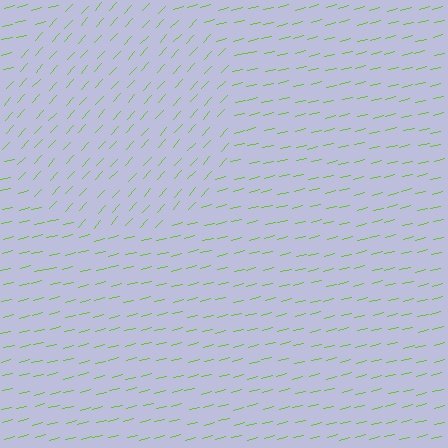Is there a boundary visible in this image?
Yes, there is a texture boundary formed by a change in line orientation.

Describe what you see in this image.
The image is filled with small lime line segments. A circle region in the image has lines oriented differently from the surrounding lines, creating a visible texture boundary.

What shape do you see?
I see a circle.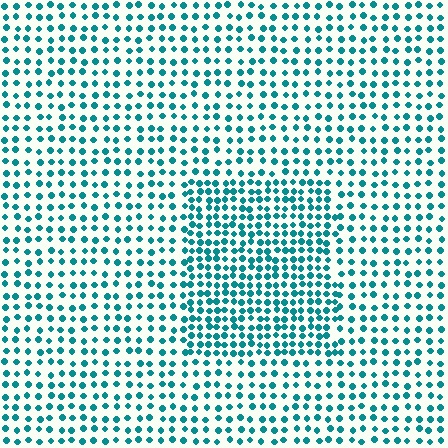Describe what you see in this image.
The image contains small teal elements arranged at two different densities. A rectangle-shaped region is visible where the elements are more densely packed than the surrounding area.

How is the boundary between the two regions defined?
The boundary is defined by a change in element density (approximately 1.7x ratio). All elements are the same color, size, and shape.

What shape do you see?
I see a rectangle.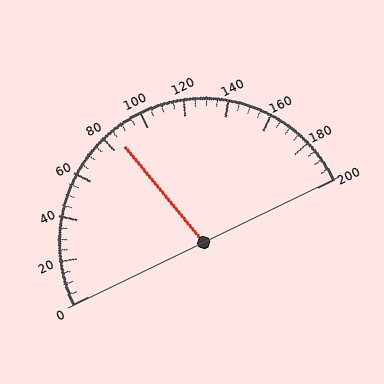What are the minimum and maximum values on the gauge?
The gauge ranges from 0 to 200.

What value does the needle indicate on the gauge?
The needle indicates approximately 85.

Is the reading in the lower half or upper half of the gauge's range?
The reading is in the lower half of the range (0 to 200).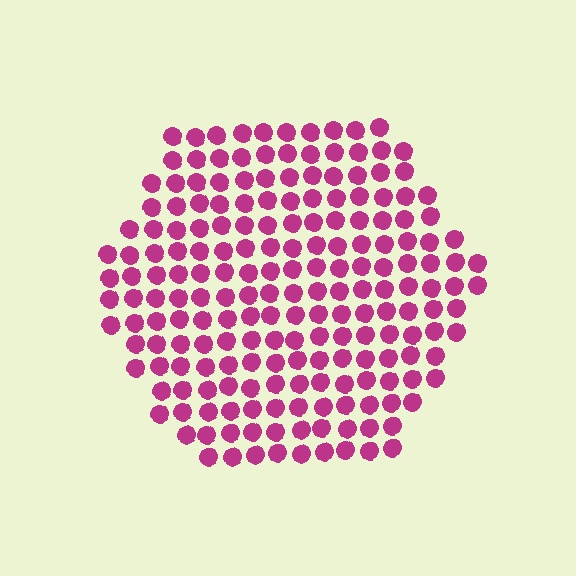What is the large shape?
The large shape is a hexagon.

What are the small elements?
The small elements are circles.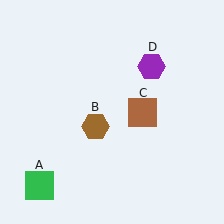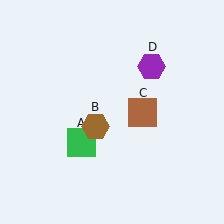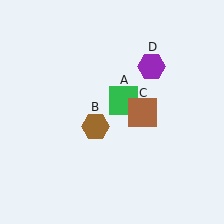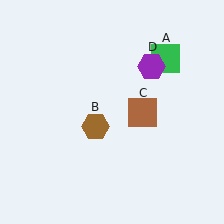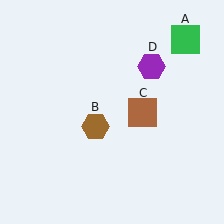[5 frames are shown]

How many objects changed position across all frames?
1 object changed position: green square (object A).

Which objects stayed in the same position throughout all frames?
Brown hexagon (object B) and brown square (object C) and purple hexagon (object D) remained stationary.